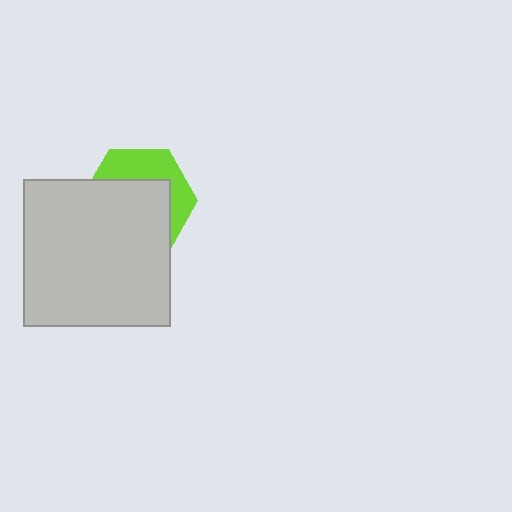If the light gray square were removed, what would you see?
You would see the complete lime hexagon.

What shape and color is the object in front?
The object in front is a light gray square.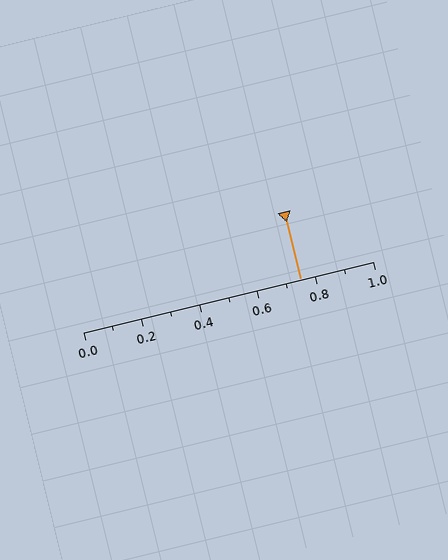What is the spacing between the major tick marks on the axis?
The major ticks are spaced 0.2 apart.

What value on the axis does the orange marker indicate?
The marker indicates approximately 0.75.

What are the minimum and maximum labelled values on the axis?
The axis runs from 0.0 to 1.0.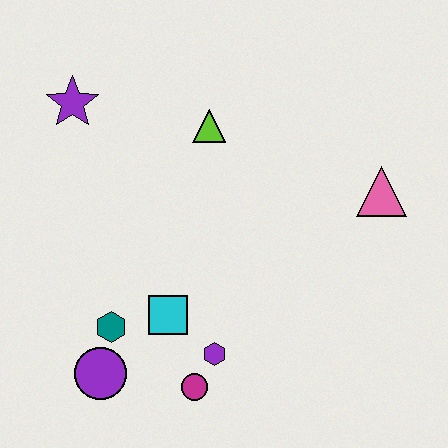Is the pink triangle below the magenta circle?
No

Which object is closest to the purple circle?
The teal hexagon is closest to the purple circle.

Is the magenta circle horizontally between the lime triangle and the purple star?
Yes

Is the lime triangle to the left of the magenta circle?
No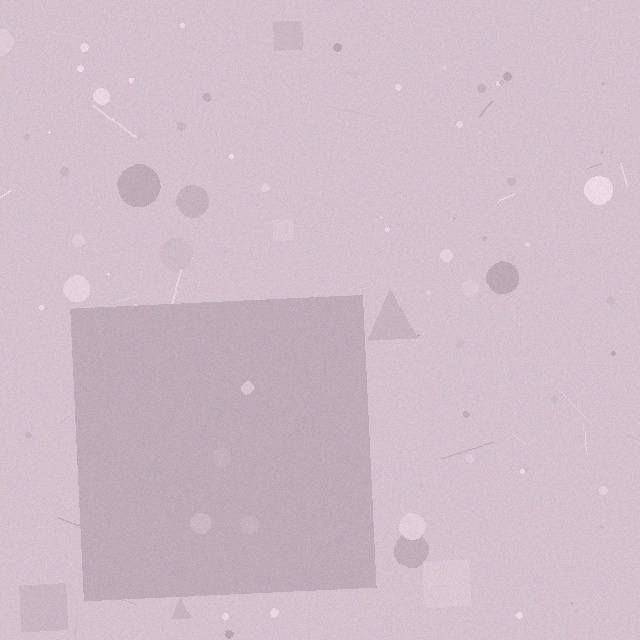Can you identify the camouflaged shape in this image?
The camouflaged shape is a square.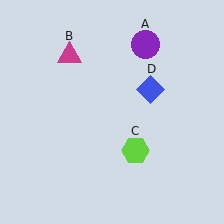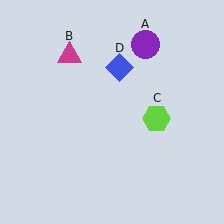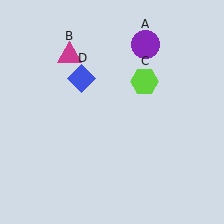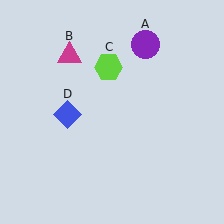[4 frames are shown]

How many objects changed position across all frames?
2 objects changed position: lime hexagon (object C), blue diamond (object D).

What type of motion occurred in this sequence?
The lime hexagon (object C), blue diamond (object D) rotated counterclockwise around the center of the scene.